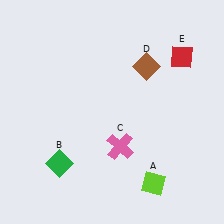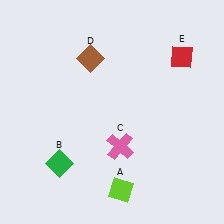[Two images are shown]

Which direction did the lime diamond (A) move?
The lime diamond (A) moved left.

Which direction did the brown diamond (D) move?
The brown diamond (D) moved left.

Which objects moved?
The objects that moved are: the lime diamond (A), the brown diamond (D).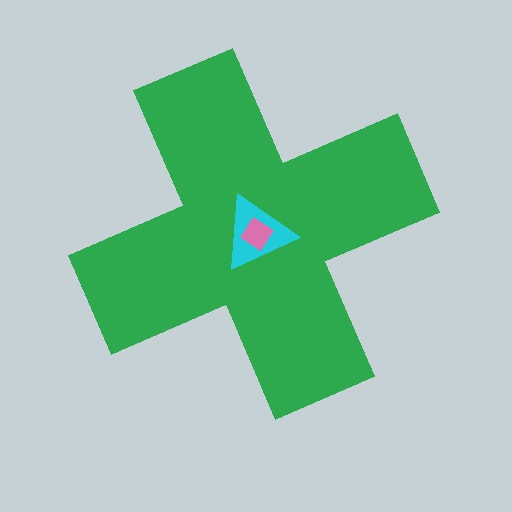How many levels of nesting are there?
3.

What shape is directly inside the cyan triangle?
The pink diamond.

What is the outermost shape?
The green cross.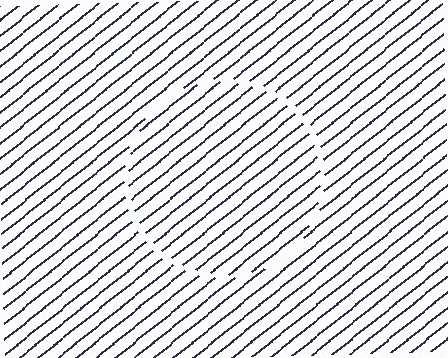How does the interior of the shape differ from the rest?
The interior of the shape contains the same grating, shifted by half a period — the contour is defined by the phase discontinuity where line-ends from the inner and outer gratings abut.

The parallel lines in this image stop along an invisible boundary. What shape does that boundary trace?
An illusory circle. The interior of the shape contains the same grating, shifted by half a period — the contour is defined by the phase discontinuity where line-ends from the inner and outer gratings abut.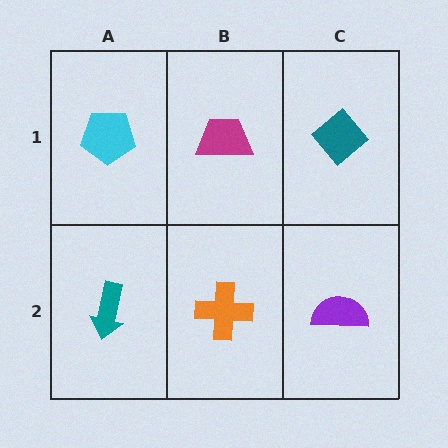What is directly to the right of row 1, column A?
A magenta trapezoid.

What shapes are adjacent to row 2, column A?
A cyan pentagon (row 1, column A), an orange cross (row 2, column B).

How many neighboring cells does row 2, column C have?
2.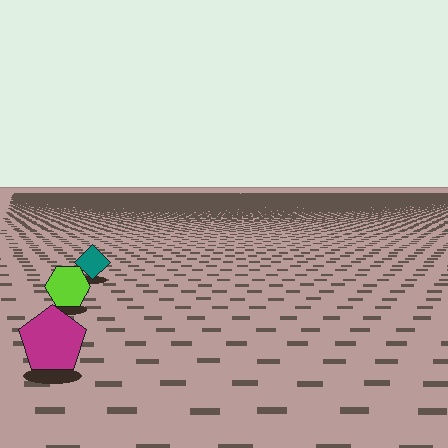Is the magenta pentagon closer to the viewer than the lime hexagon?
Yes. The magenta pentagon is closer — you can tell from the texture gradient: the ground texture is coarser near it.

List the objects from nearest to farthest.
From nearest to farthest: the magenta pentagon, the lime hexagon, the teal diamond.